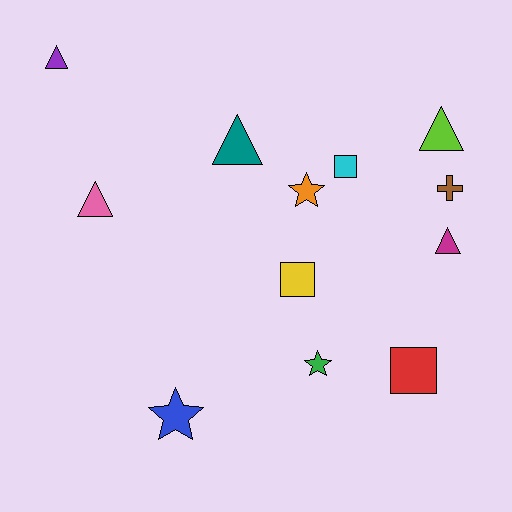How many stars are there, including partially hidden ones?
There are 3 stars.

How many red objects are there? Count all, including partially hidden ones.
There is 1 red object.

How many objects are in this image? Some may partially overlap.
There are 12 objects.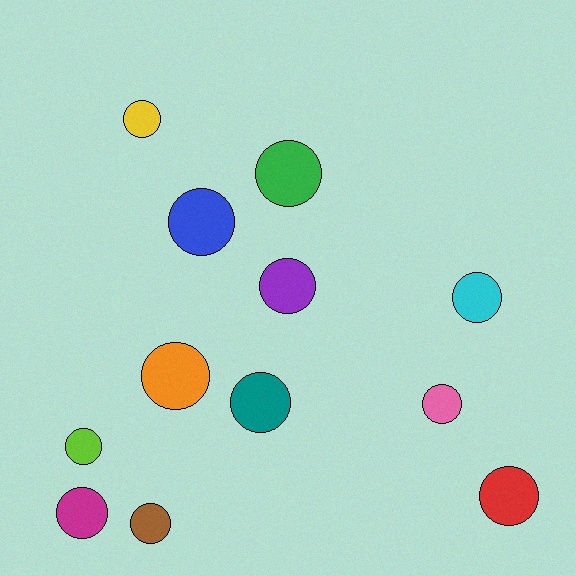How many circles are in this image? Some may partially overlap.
There are 12 circles.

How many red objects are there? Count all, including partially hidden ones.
There is 1 red object.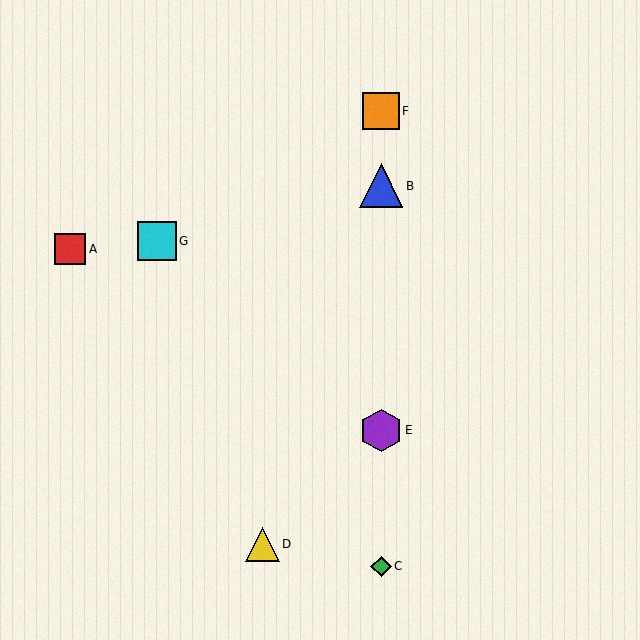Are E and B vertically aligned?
Yes, both are at x≈381.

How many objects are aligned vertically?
4 objects (B, C, E, F) are aligned vertically.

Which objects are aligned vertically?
Objects B, C, E, F are aligned vertically.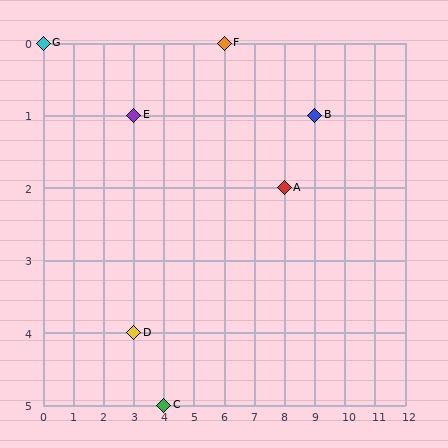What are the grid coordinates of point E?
Point E is at grid coordinates (3, 1).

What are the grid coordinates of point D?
Point D is at grid coordinates (3, 4).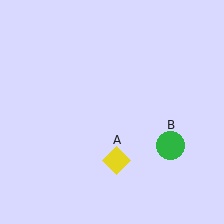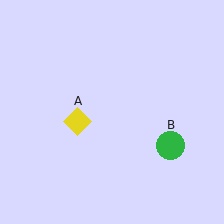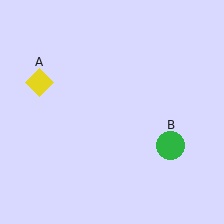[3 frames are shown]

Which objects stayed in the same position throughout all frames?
Green circle (object B) remained stationary.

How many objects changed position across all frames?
1 object changed position: yellow diamond (object A).